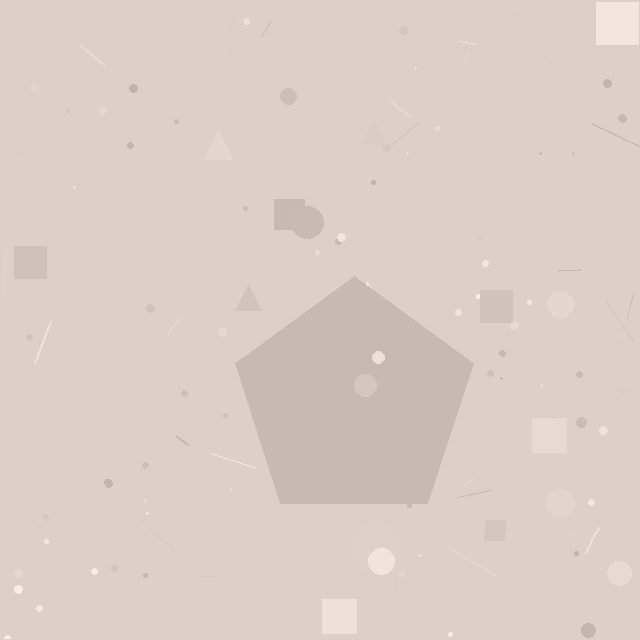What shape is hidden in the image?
A pentagon is hidden in the image.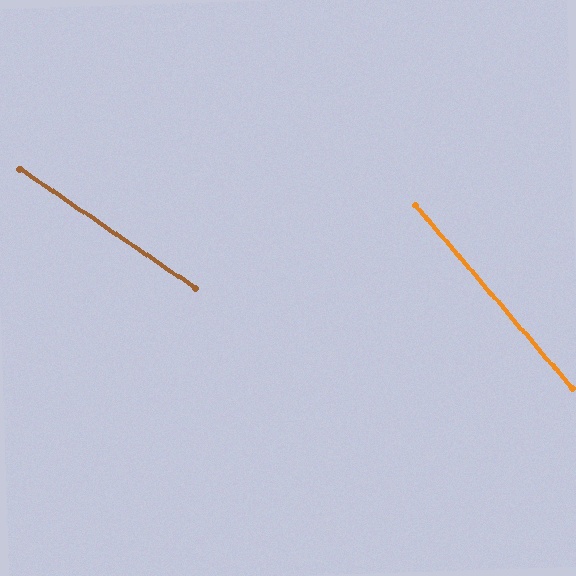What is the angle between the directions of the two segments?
Approximately 15 degrees.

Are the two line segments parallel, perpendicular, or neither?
Neither parallel nor perpendicular — they differ by about 15°.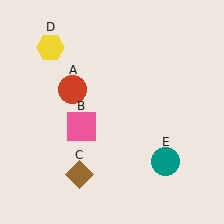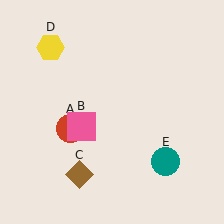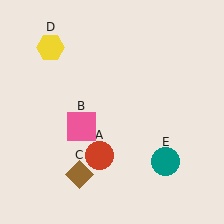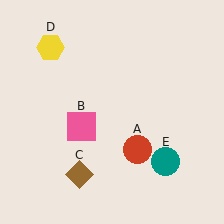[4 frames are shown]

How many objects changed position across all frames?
1 object changed position: red circle (object A).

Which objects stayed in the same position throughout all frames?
Pink square (object B) and brown diamond (object C) and yellow hexagon (object D) and teal circle (object E) remained stationary.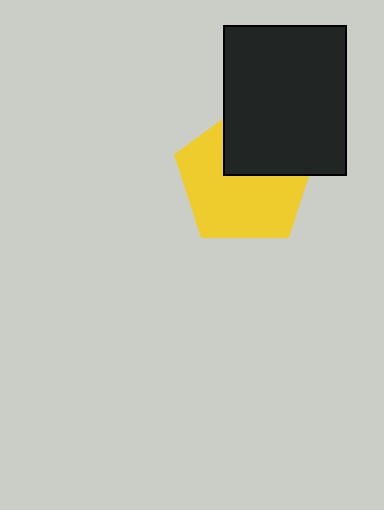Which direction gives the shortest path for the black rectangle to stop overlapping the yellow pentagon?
Moving up gives the shortest separation.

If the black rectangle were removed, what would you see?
You would see the complete yellow pentagon.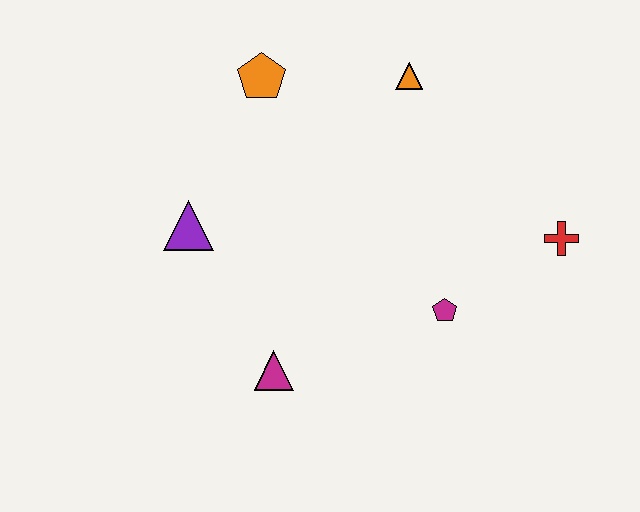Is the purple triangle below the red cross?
No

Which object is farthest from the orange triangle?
The magenta triangle is farthest from the orange triangle.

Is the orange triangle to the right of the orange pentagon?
Yes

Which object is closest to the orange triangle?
The orange pentagon is closest to the orange triangle.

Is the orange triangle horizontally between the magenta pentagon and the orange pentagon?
Yes